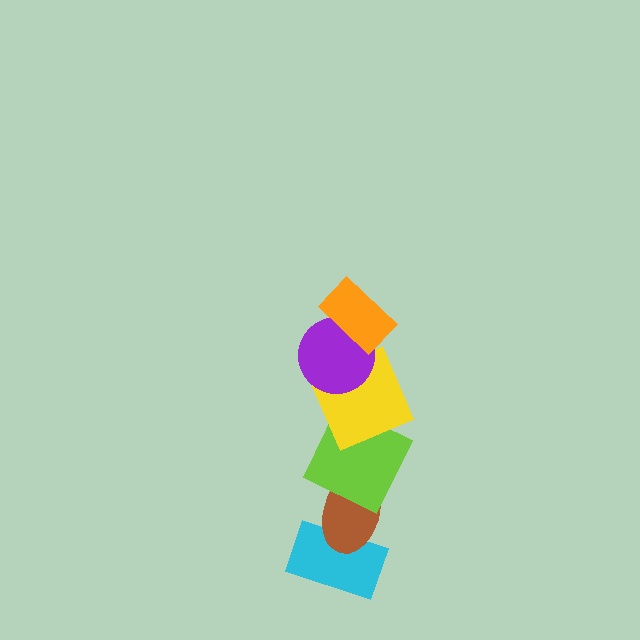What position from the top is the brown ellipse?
The brown ellipse is 5th from the top.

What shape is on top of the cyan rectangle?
The brown ellipse is on top of the cyan rectangle.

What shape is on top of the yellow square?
The purple circle is on top of the yellow square.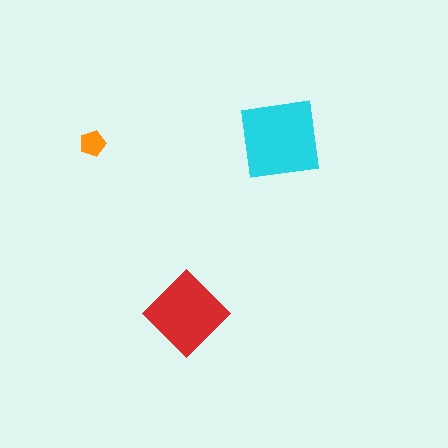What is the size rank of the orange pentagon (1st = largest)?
3rd.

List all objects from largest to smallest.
The cyan square, the red diamond, the orange pentagon.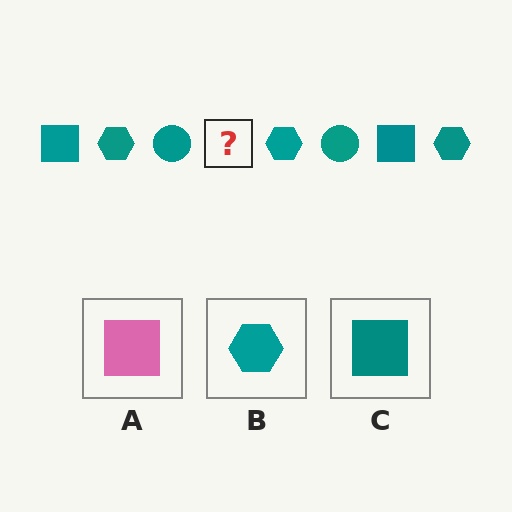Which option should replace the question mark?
Option C.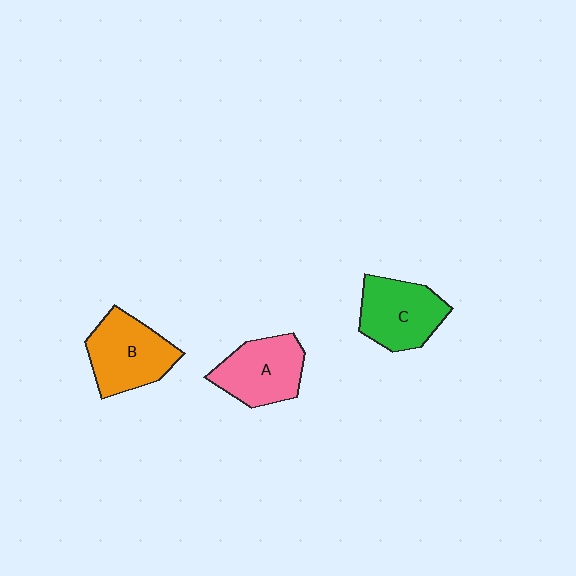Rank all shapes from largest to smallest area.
From largest to smallest: B (orange), C (green), A (pink).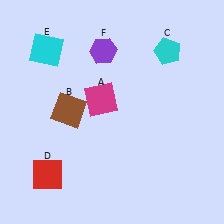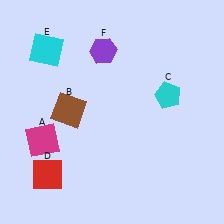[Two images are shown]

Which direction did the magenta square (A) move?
The magenta square (A) moved left.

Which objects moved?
The objects that moved are: the magenta square (A), the cyan pentagon (C).